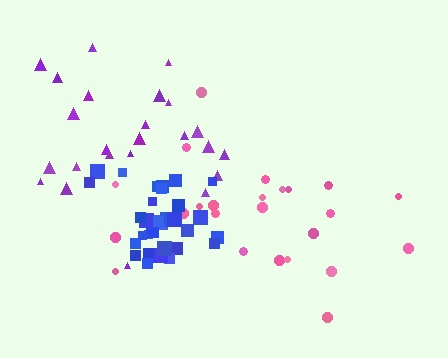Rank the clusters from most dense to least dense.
blue, purple, pink.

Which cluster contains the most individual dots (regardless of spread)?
Blue (31).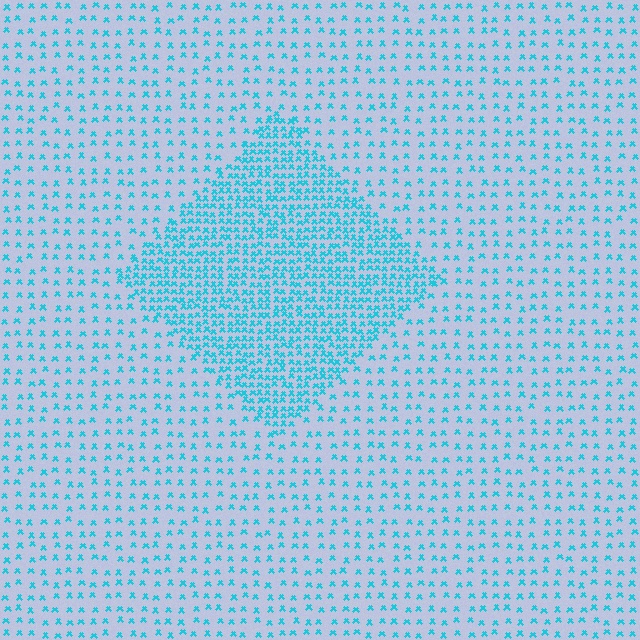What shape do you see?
I see a diamond.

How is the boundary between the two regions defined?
The boundary is defined by a change in element density (approximately 2.6x ratio). All elements are the same color, size, and shape.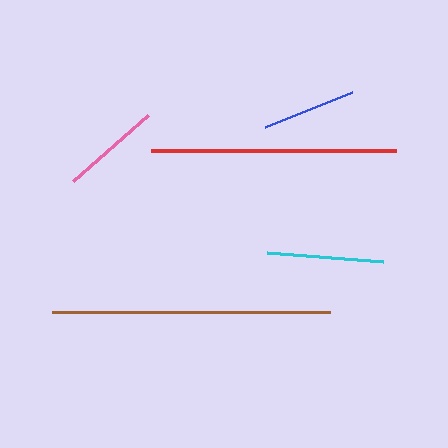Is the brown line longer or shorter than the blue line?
The brown line is longer than the blue line.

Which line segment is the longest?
The brown line is the longest at approximately 278 pixels.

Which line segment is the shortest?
The blue line is the shortest at approximately 93 pixels.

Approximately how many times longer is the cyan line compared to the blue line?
The cyan line is approximately 1.2 times the length of the blue line.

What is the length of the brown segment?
The brown segment is approximately 278 pixels long.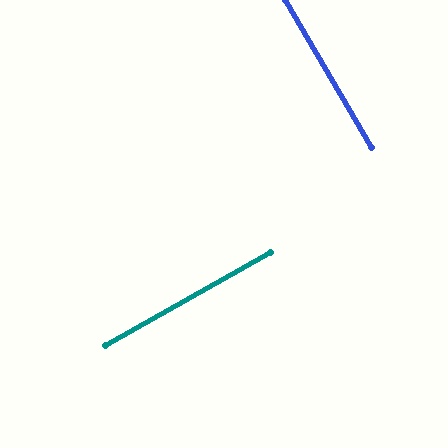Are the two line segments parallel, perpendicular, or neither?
Perpendicular — they meet at approximately 89°.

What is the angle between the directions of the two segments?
Approximately 89 degrees.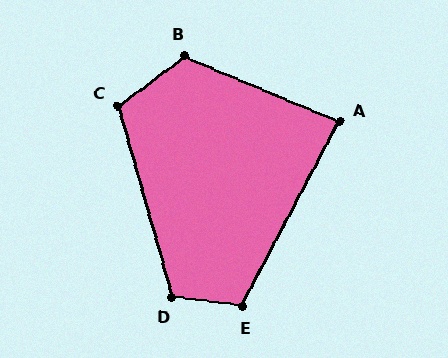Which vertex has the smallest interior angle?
A, at approximately 85 degrees.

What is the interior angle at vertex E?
Approximately 110 degrees (obtuse).